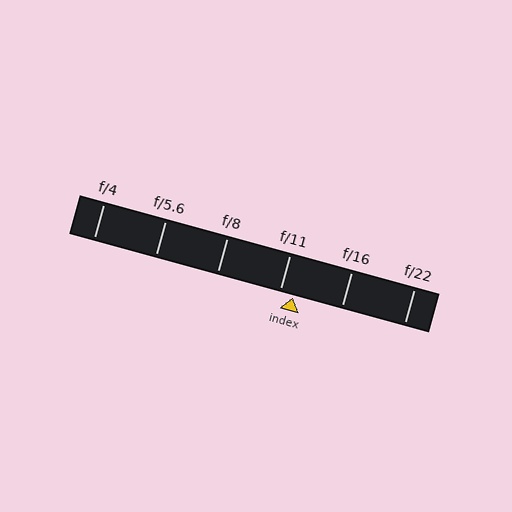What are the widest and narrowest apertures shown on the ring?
The widest aperture shown is f/4 and the narrowest is f/22.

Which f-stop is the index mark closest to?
The index mark is closest to f/11.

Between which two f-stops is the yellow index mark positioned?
The index mark is between f/11 and f/16.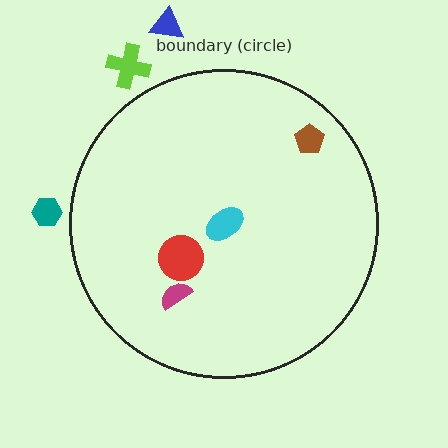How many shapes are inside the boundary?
4 inside, 3 outside.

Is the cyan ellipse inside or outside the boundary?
Inside.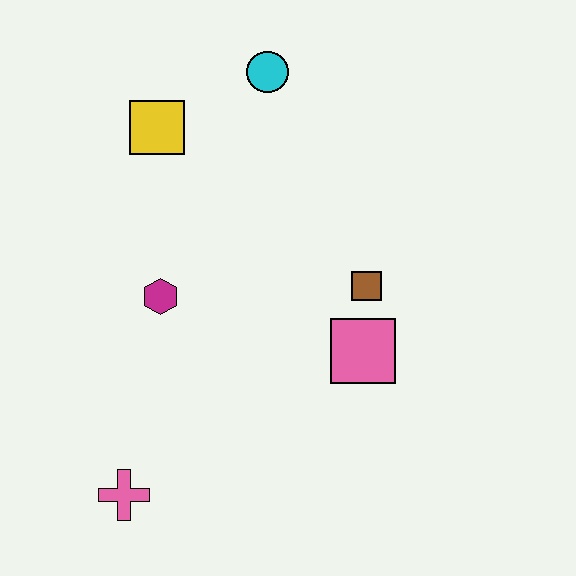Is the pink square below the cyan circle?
Yes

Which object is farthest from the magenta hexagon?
The cyan circle is farthest from the magenta hexagon.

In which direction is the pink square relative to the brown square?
The pink square is below the brown square.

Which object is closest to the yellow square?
The cyan circle is closest to the yellow square.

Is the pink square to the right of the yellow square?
Yes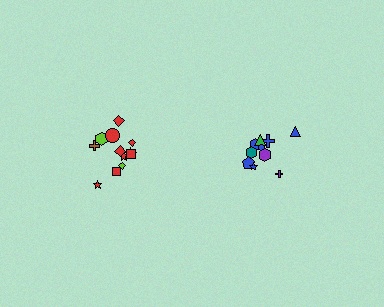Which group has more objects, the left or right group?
The left group.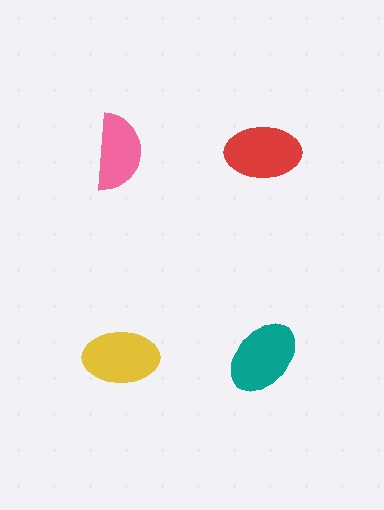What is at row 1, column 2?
A red ellipse.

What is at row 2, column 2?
A teal ellipse.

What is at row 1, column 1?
A pink semicircle.